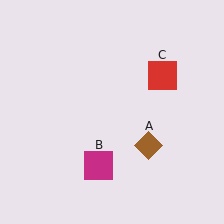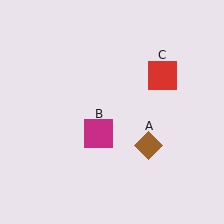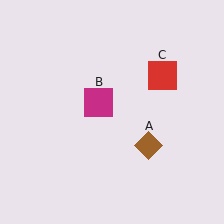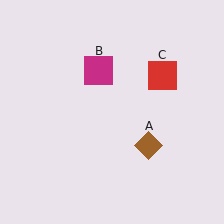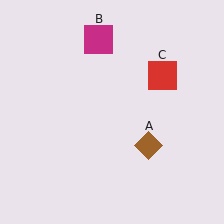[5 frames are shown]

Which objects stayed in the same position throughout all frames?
Brown diamond (object A) and red square (object C) remained stationary.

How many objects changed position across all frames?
1 object changed position: magenta square (object B).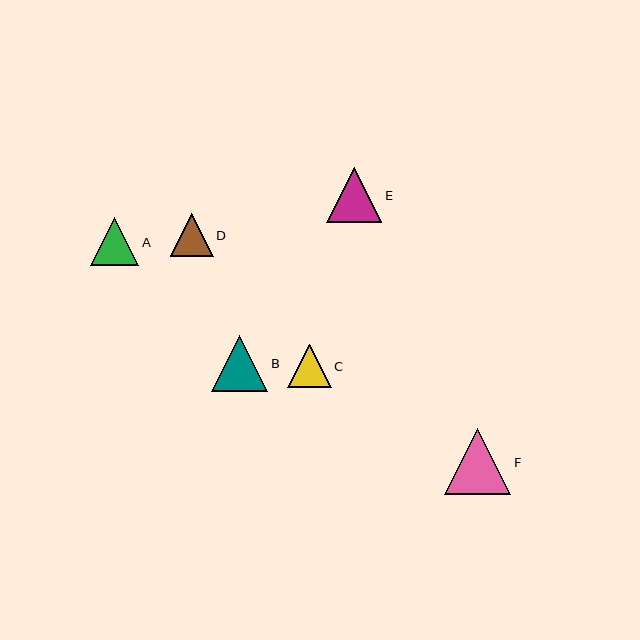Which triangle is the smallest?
Triangle D is the smallest with a size of approximately 43 pixels.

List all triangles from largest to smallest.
From largest to smallest: F, B, E, A, C, D.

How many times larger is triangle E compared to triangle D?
Triangle E is approximately 1.3 times the size of triangle D.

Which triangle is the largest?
Triangle F is the largest with a size of approximately 67 pixels.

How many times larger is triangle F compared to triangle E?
Triangle F is approximately 1.2 times the size of triangle E.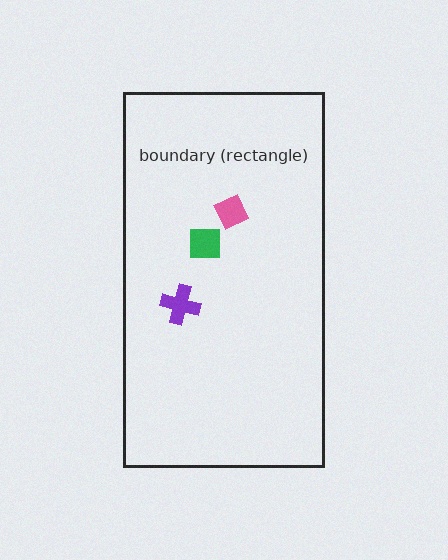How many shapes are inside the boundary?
3 inside, 0 outside.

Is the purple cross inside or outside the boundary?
Inside.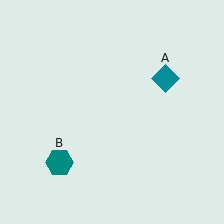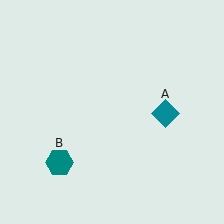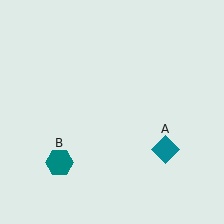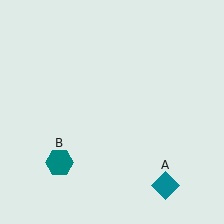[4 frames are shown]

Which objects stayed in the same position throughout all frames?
Teal hexagon (object B) remained stationary.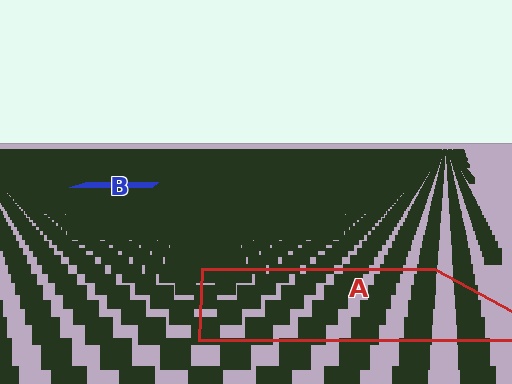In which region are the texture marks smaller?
The texture marks are smaller in region B, because it is farther away.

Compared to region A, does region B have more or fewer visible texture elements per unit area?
Region B has more texture elements per unit area — they are packed more densely because it is farther away.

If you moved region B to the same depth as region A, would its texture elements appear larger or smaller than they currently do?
They would appear larger. At a closer depth, the same texture elements are projected at a bigger on-screen size.